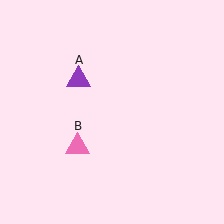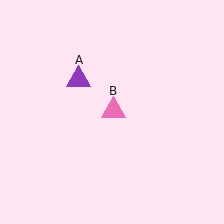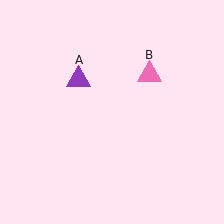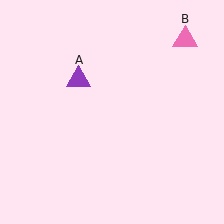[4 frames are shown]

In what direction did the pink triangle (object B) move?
The pink triangle (object B) moved up and to the right.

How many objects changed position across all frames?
1 object changed position: pink triangle (object B).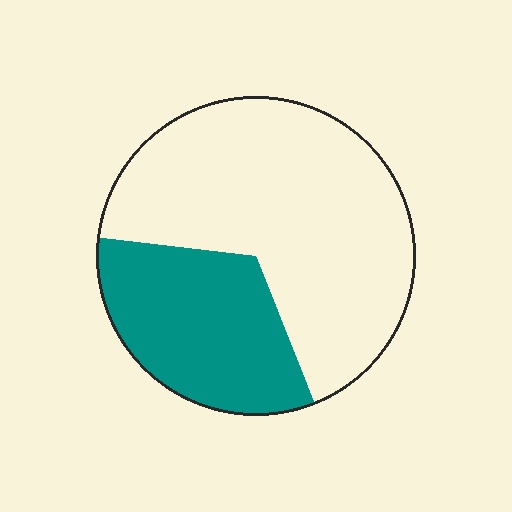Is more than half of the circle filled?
No.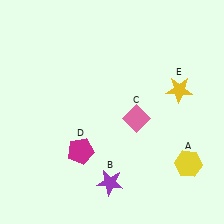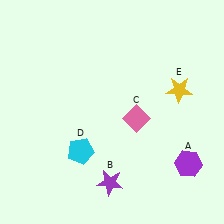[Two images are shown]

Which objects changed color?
A changed from yellow to purple. D changed from magenta to cyan.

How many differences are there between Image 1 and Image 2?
There are 2 differences between the two images.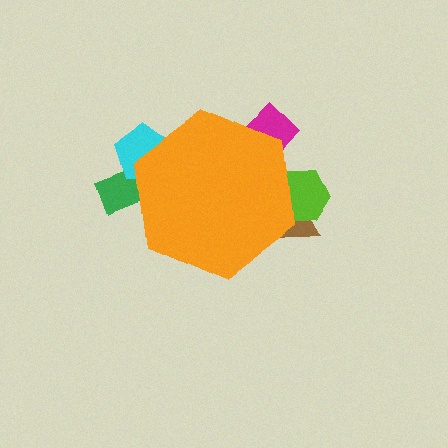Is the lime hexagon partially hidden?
Yes, the lime hexagon is partially hidden behind the orange hexagon.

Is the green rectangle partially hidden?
Yes, the green rectangle is partially hidden behind the orange hexagon.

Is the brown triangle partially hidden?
Yes, the brown triangle is partially hidden behind the orange hexagon.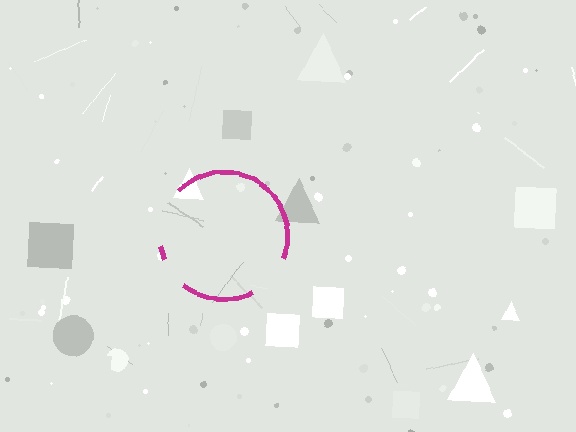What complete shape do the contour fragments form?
The contour fragments form a circle.